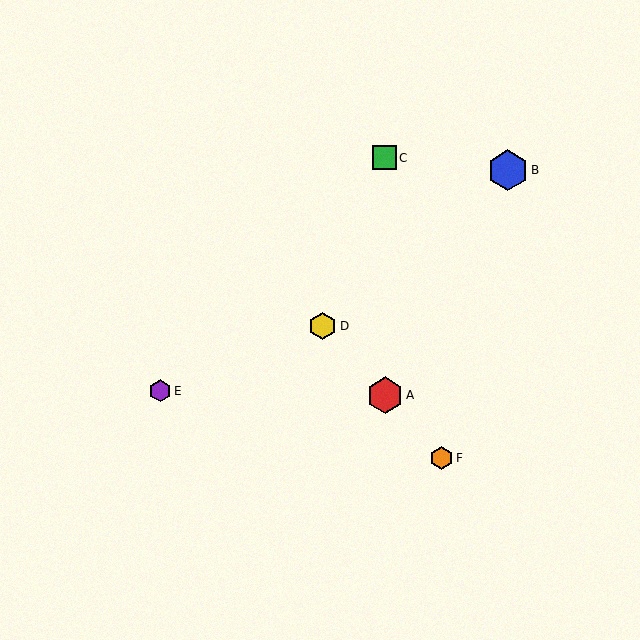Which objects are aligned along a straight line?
Objects A, D, F are aligned along a straight line.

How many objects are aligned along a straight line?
3 objects (A, D, F) are aligned along a straight line.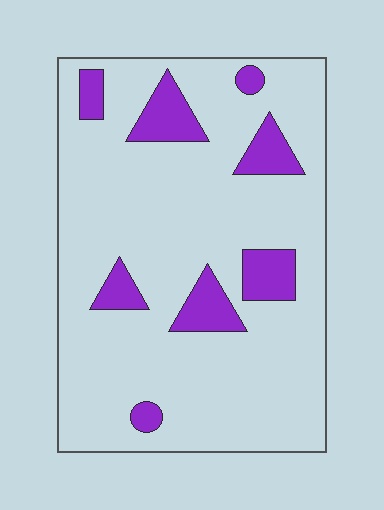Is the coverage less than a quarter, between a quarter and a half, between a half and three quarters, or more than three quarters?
Less than a quarter.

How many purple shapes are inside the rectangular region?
8.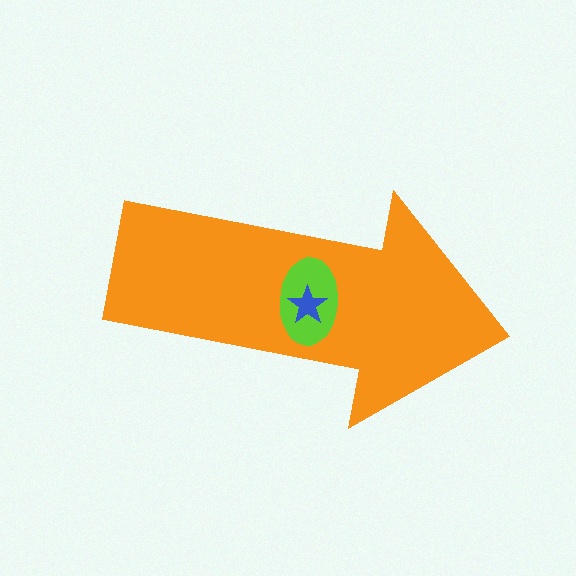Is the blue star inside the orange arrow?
Yes.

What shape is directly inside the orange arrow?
The lime ellipse.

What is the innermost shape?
The blue star.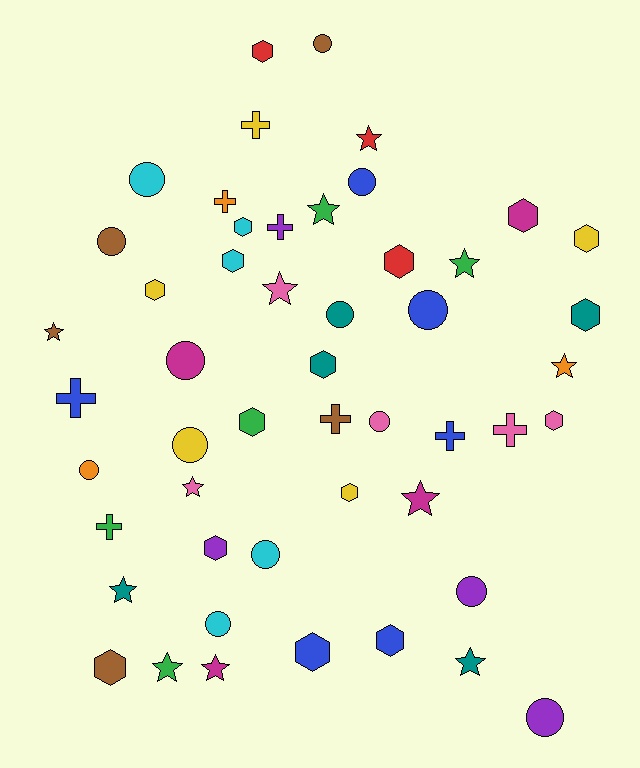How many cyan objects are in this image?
There are 5 cyan objects.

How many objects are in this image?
There are 50 objects.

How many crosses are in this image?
There are 8 crosses.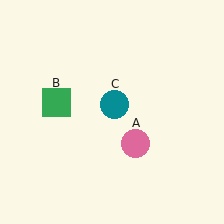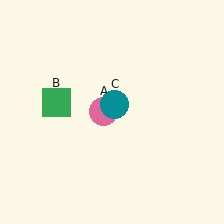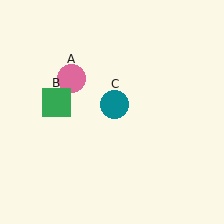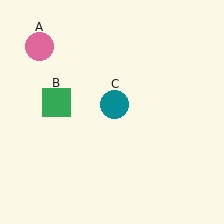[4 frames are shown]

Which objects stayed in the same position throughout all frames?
Green square (object B) and teal circle (object C) remained stationary.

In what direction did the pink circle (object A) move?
The pink circle (object A) moved up and to the left.